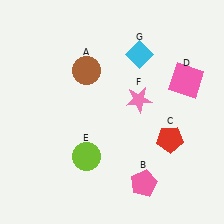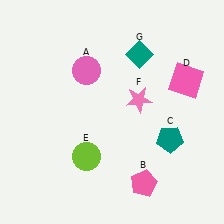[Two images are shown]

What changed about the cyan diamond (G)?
In Image 1, G is cyan. In Image 2, it changed to teal.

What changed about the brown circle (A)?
In Image 1, A is brown. In Image 2, it changed to pink.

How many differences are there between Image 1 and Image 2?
There are 3 differences between the two images.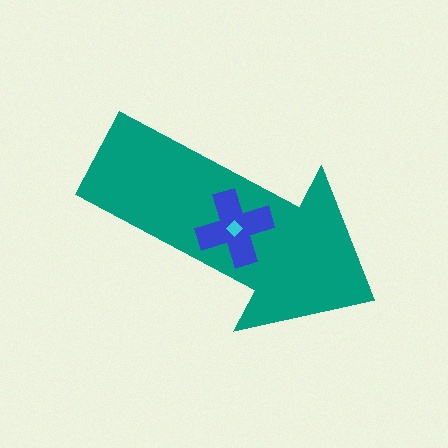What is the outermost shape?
The teal arrow.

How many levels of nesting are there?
3.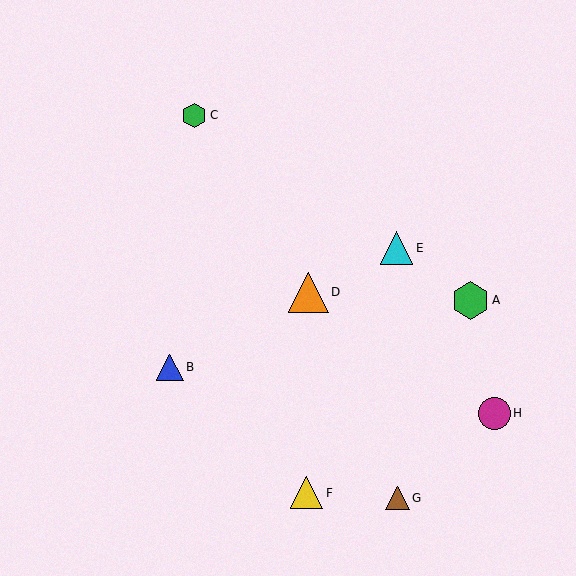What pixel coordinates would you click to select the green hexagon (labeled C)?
Click at (194, 115) to select the green hexagon C.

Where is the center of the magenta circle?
The center of the magenta circle is at (494, 413).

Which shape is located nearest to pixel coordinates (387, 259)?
The cyan triangle (labeled E) at (396, 248) is nearest to that location.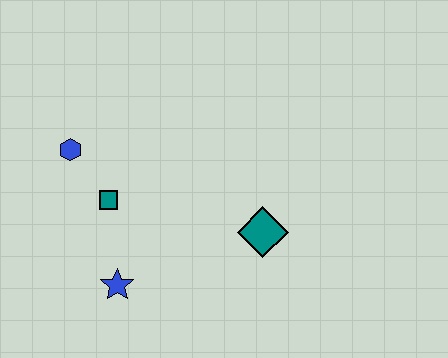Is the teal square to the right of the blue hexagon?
Yes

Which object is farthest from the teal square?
The teal diamond is farthest from the teal square.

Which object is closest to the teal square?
The blue hexagon is closest to the teal square.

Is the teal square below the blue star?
No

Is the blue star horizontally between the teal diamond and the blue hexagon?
Yes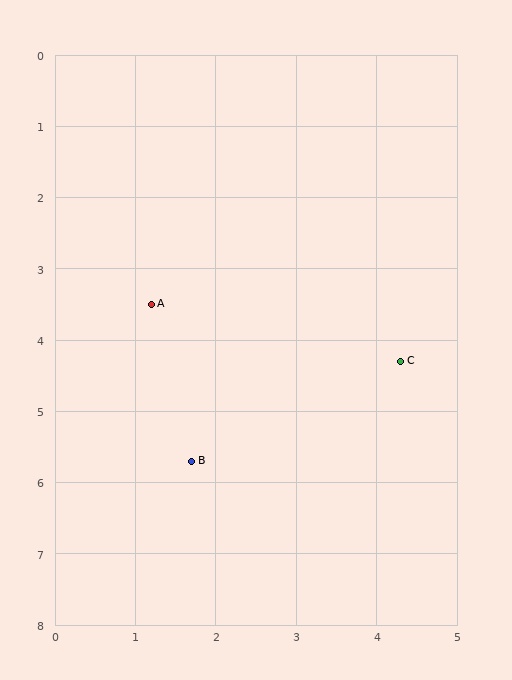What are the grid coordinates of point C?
Point C is at approximately (4.3, 4.3).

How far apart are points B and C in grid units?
Points B and C are about 3.0 grid units apart.